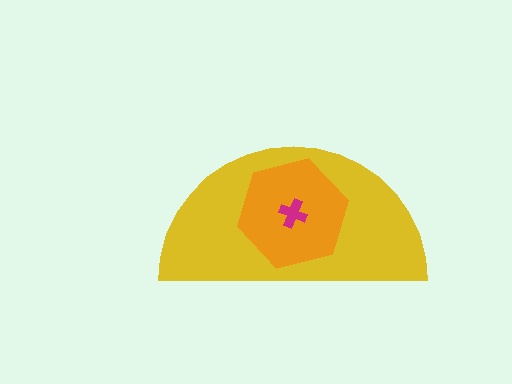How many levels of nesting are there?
3.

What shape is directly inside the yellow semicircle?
The orange hexagon.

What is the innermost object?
The magenta cross.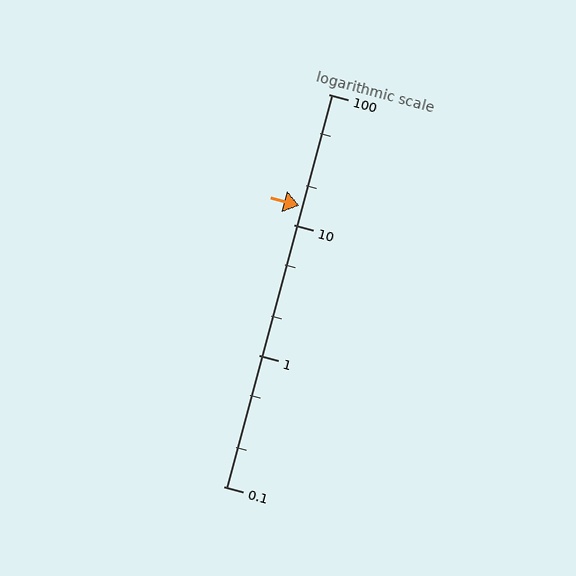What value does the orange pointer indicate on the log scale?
The pointer indicates approximately 14.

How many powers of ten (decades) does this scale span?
The scale spans 3 decades, from 0.1 to 100.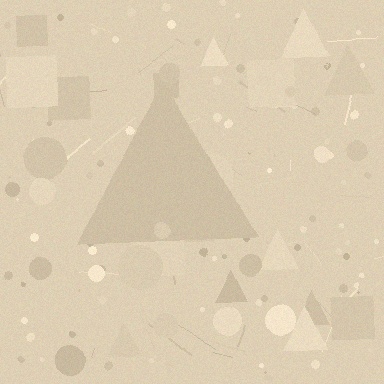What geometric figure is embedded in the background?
A triangle is embedded in the background.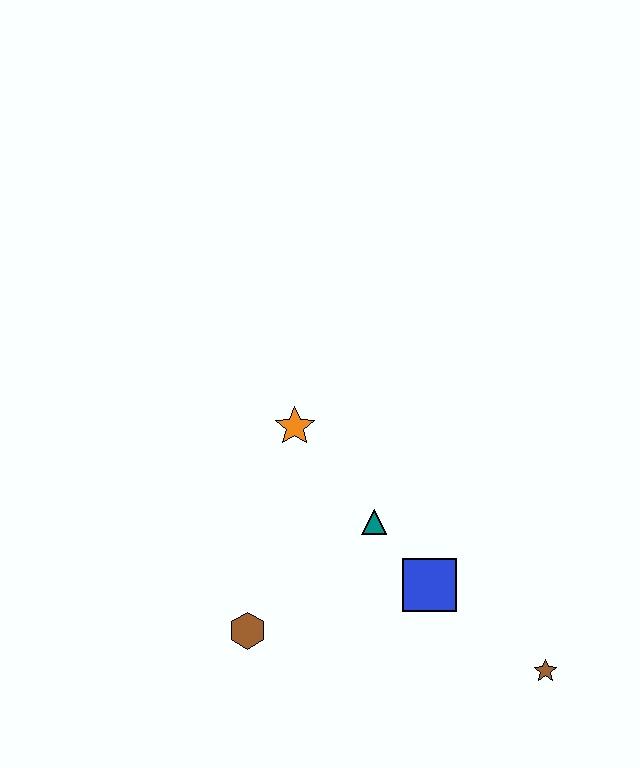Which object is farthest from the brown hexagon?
The brown star is farthest from the brown hexagon.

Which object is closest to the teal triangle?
The blue square is closest to the teal triangle.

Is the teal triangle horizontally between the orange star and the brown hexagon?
No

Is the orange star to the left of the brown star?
Yes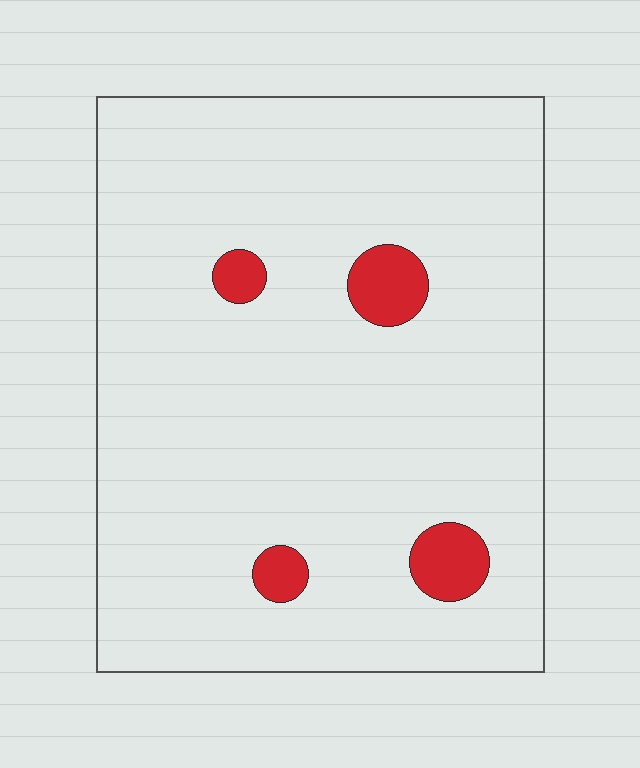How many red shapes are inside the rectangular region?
4.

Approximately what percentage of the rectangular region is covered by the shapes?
Approximately 5%.